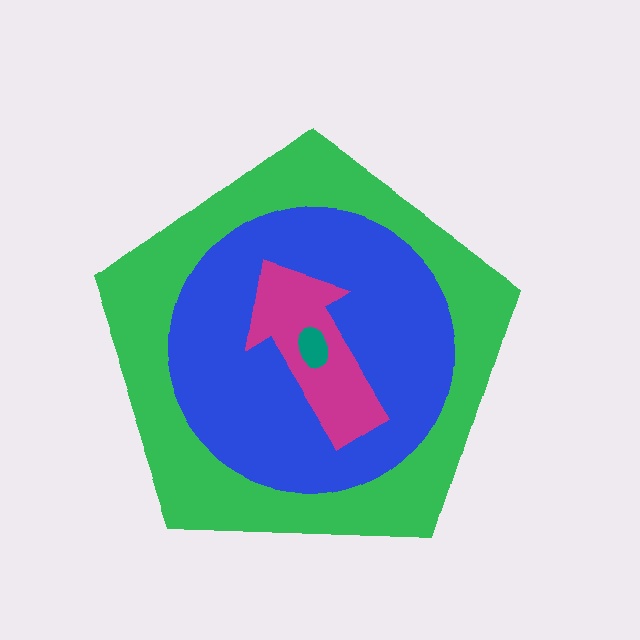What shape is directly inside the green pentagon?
The blue circle.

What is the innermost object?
The teal ellipse.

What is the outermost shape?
The green pentagon.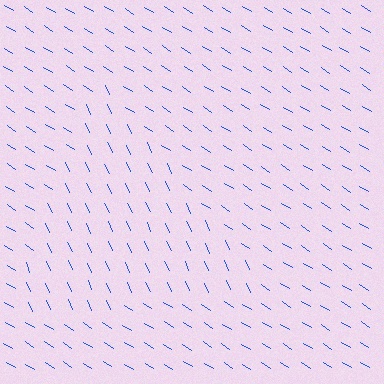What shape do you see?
I see a triangle.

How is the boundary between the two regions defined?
The boundary is defined purely by a change in line orientation (approximately 34 degrees difference). All lines are the same color and thickness.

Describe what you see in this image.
The image is filled with small blue line segments. A triangle region in the image has lines oriented differently from the surrounding lines, creating a visible texture boundary.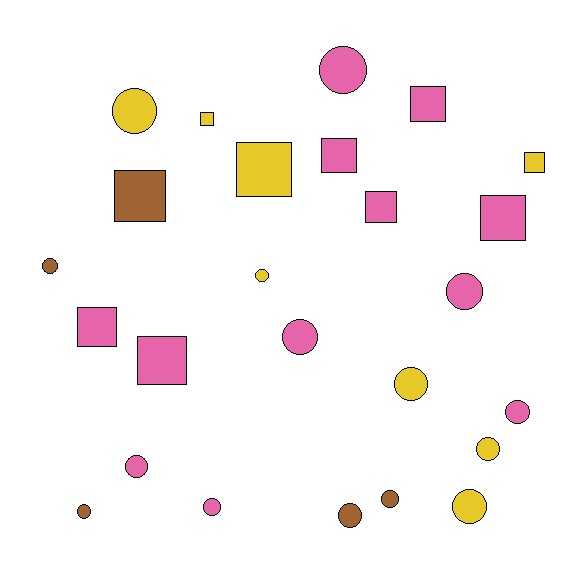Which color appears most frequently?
Pink, with 12 objects.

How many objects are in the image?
There are 25 objects.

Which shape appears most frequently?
Circle, with 15 objects.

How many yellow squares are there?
There are 3 yellow squares.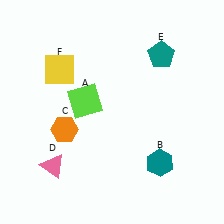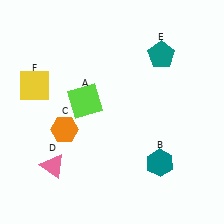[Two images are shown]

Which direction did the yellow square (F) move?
The yellow square (F) moved left.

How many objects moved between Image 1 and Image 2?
1 object moved between the two images.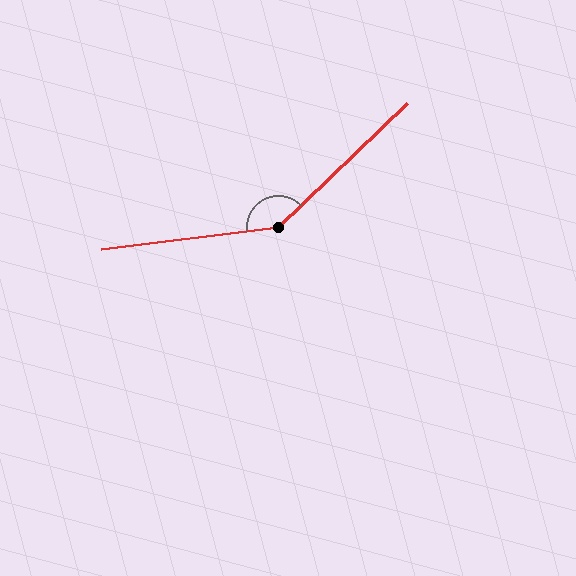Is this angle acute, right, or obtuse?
It is obtuse.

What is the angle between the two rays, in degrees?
Approximately 143 degrees.